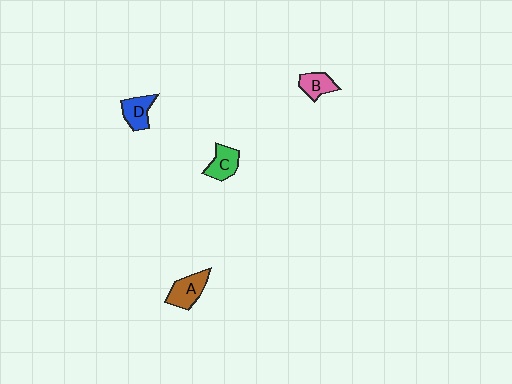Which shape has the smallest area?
Shape B (pink).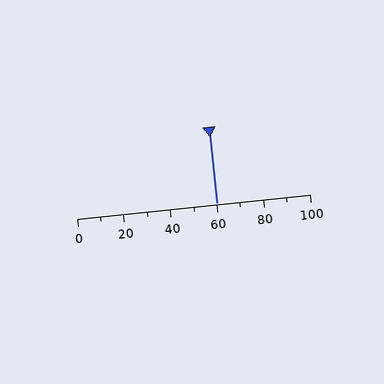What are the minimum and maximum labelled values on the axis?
The axis runs from 0 to 100.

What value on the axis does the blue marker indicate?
The marker indicates approximately 60.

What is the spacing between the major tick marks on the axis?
The major ticks are spaced 20 apart.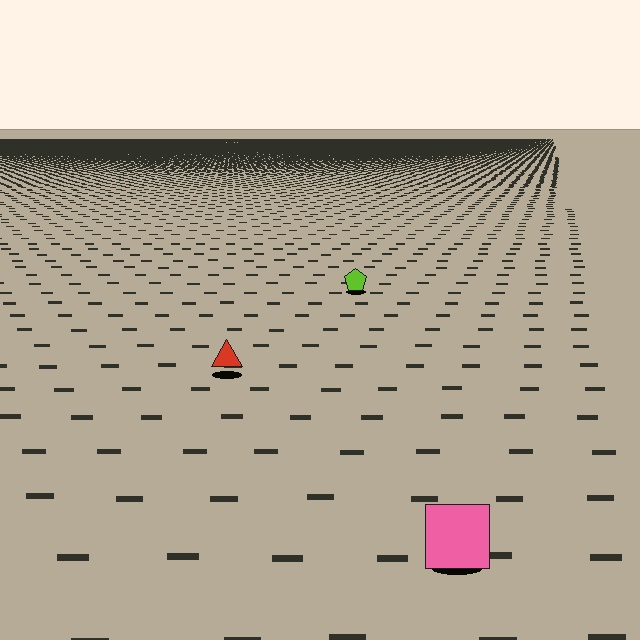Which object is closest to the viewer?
The pink square is closest. The texture marks near it are larger and more spread out.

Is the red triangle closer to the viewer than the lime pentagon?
Yes. The red triangle is closer — you can tell from the texture gradient: the ground texture is coarser near it.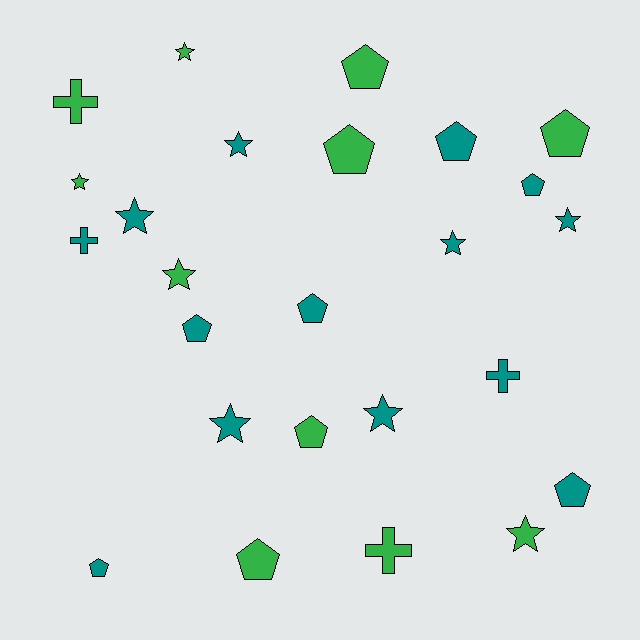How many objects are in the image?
There are 25 objects.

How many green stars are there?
There are 4 green stars.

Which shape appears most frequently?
Pentagon, with 11 objects.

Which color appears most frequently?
Teal, with 14 objects.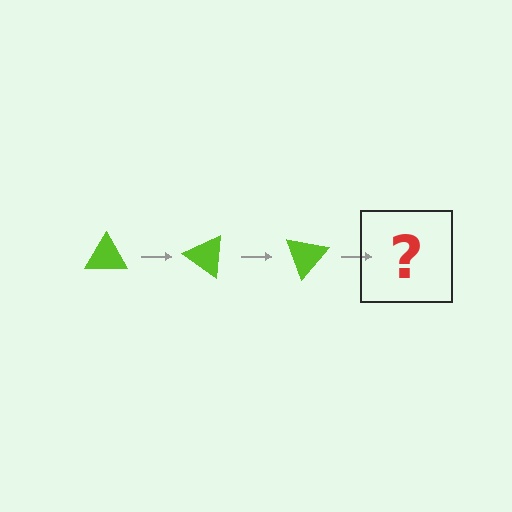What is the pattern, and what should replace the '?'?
The pattern is that the triangle rotates 35 degrees each step. The '?' should be a lime triangle rotated 105 degrees.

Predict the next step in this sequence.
The next step is a lime triangle rotated 105 degrees.